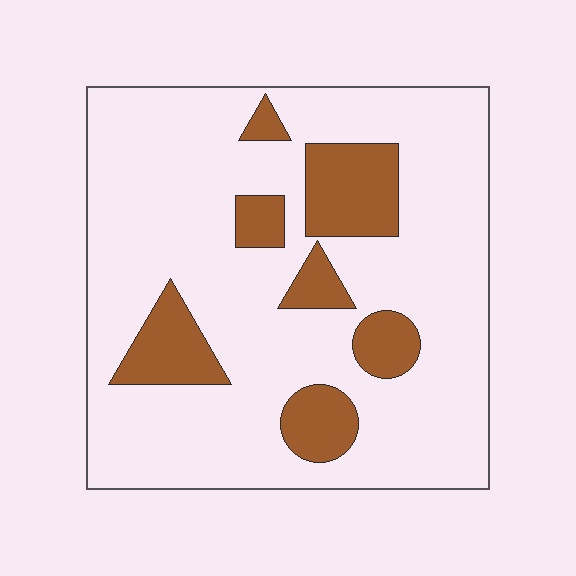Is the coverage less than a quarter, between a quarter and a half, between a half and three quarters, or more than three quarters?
Less than a quarter.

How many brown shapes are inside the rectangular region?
7.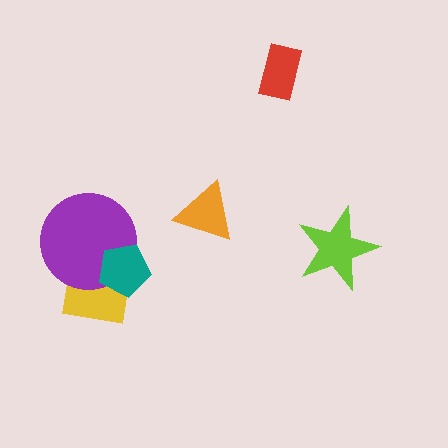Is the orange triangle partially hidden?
No, no other shape covers it.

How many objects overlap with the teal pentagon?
2 objects overlap with the teal pentagon.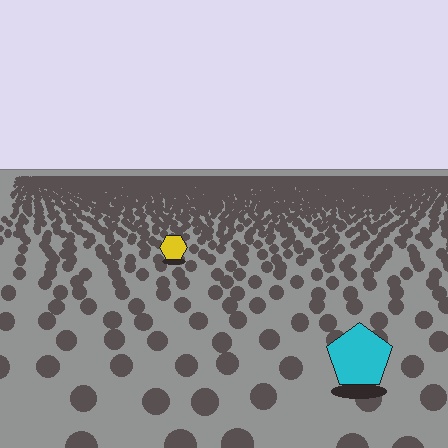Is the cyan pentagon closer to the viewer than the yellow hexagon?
Yes. The cyan pentagon is closer — you can tell from the texture gradient: the ground texture is coarser near it.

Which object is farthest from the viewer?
The yellow hexagon is farthest from the viewer. It appears smaller and the ground texture around it is denser.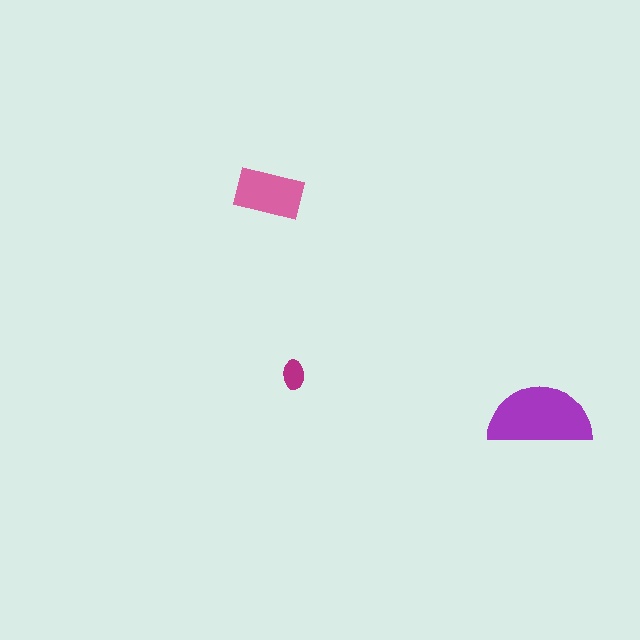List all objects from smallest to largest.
The magenta ellipse, the pink rectangle, the purple semicircle.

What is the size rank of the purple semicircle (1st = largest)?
1st.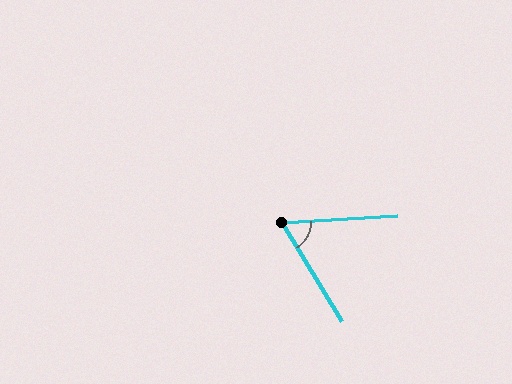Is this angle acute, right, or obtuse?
It is acute.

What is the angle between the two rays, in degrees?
Approximately 62 degrees.